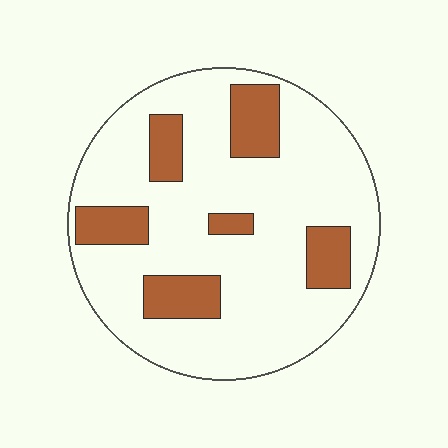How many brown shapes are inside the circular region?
6.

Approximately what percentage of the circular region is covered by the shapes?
Approximately 20%.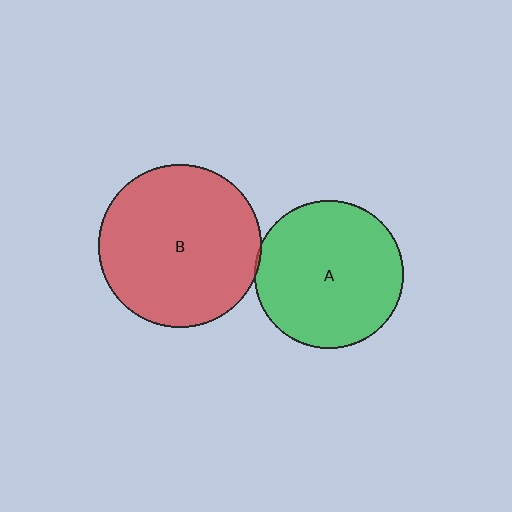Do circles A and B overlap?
Yes.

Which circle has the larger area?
Circle B (red).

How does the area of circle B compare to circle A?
Approximately 1.2 times.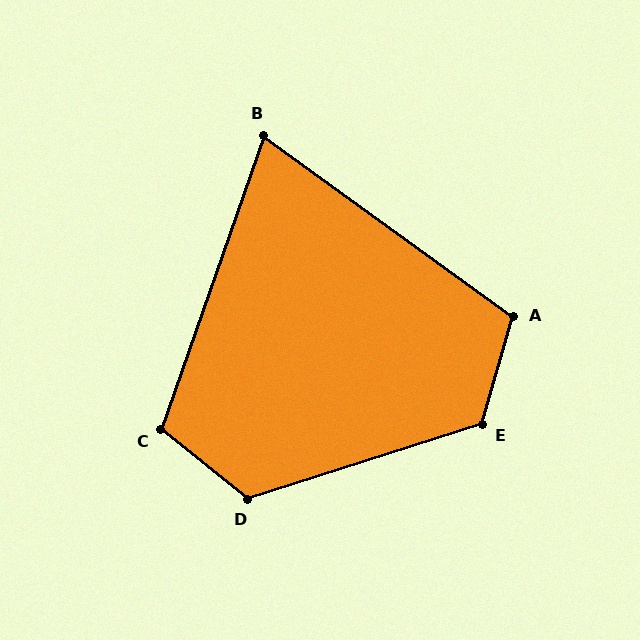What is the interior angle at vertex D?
Approximately 124 degrees (obtuse).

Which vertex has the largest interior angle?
E, at approximately 124 degrees.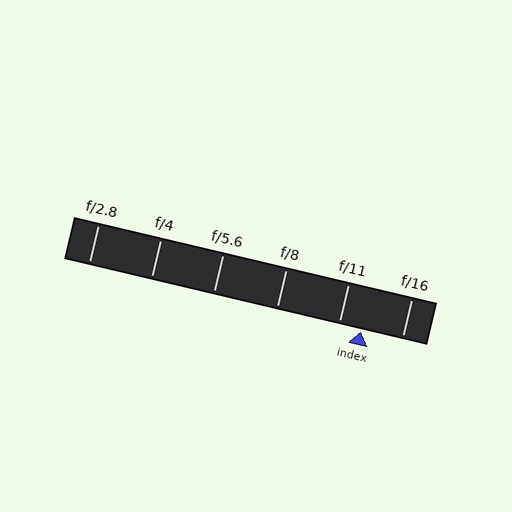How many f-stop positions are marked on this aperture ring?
There are 6 f-stop positions marked.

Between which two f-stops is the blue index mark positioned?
The index mark is between f/11 and f/16.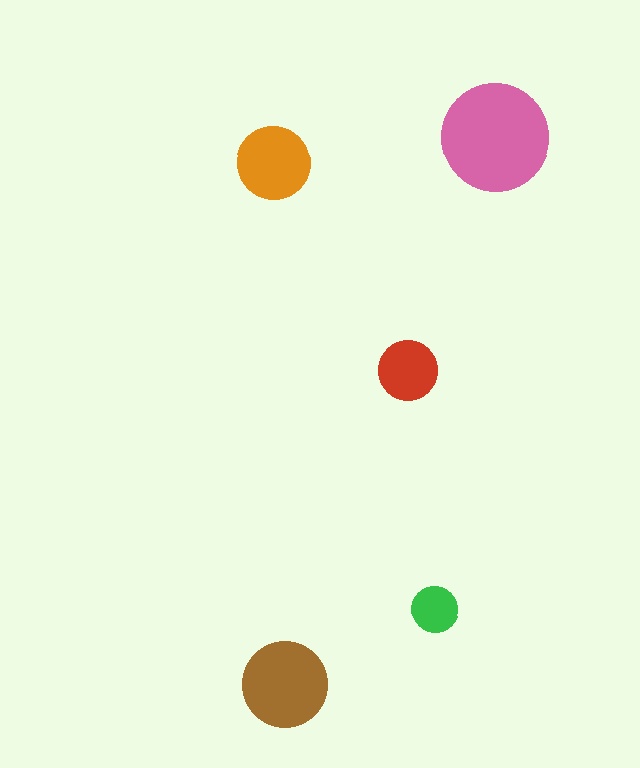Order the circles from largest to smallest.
the pink one, the brown one, the orange one, the red one, the green one.